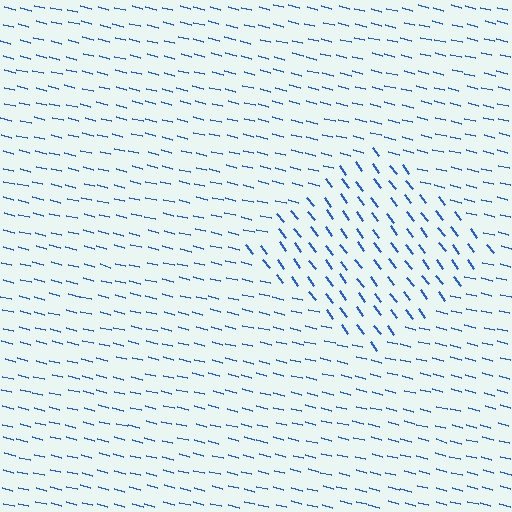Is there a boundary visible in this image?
Yes, there is a texture boundary formed by a change in line orientation.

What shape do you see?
I see a diamond.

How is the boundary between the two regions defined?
The boundary is defined purely by a change in line orientation (approximately 39 degrees difference). All lines are the same color and thickness.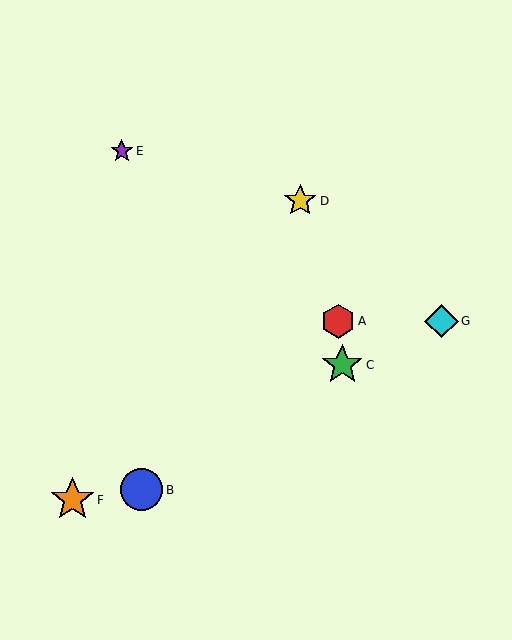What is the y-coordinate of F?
Object F is at y≈500.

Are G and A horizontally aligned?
Yes, both are at y≈321.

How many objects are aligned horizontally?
2 objects (A, G) are aligned horizontally.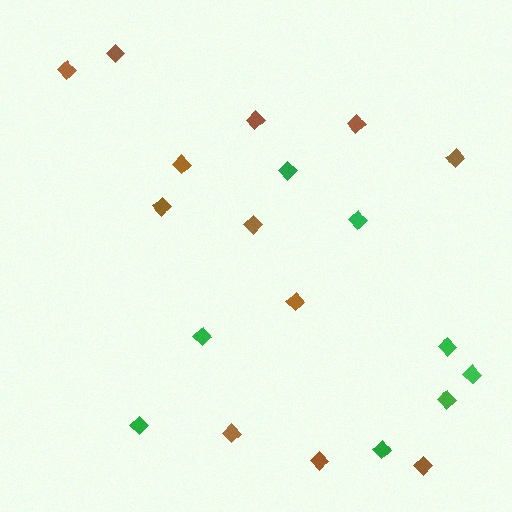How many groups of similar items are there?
There are 2 groups: one group of green diamonds (8) and one group of brown diamonds (12).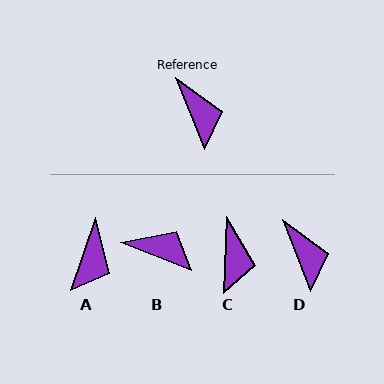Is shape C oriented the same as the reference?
No, it is off by about 24 degrees.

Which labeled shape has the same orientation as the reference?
D.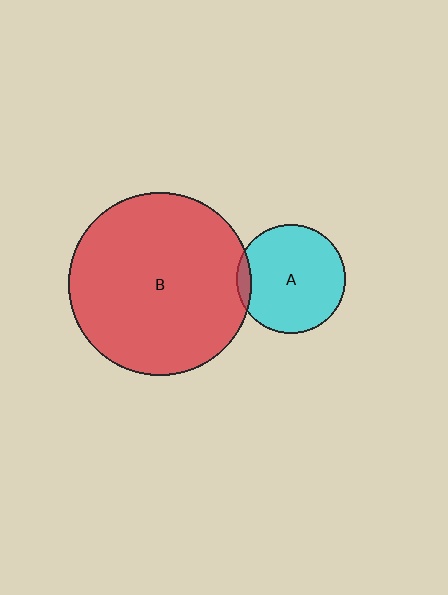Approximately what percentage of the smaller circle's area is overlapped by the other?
Approximately 5%.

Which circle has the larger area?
Circle B (red).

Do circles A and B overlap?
Yes.